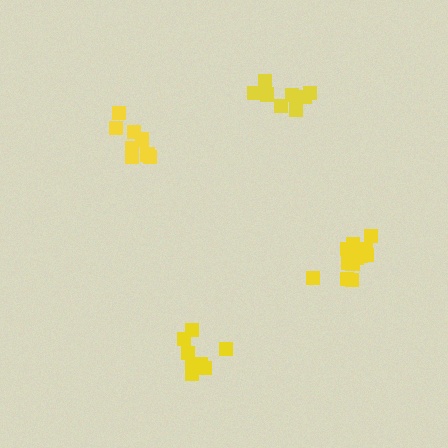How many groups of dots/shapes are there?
There are 4 groups.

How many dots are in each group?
Group 1: 8 dots, Group 2: 8 dots, Group 3: 12 dots, Group 4: 8 dots (36 total).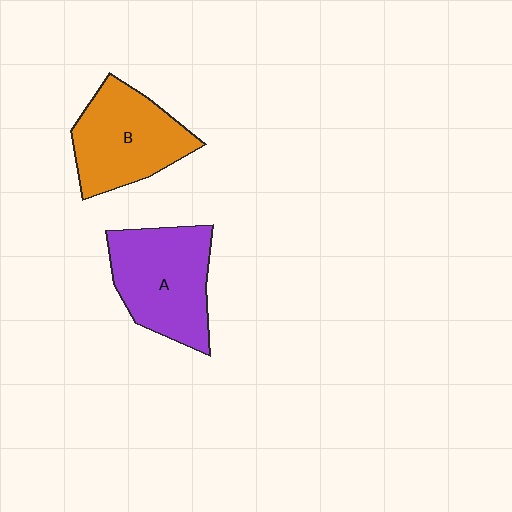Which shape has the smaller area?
Shape B (orange).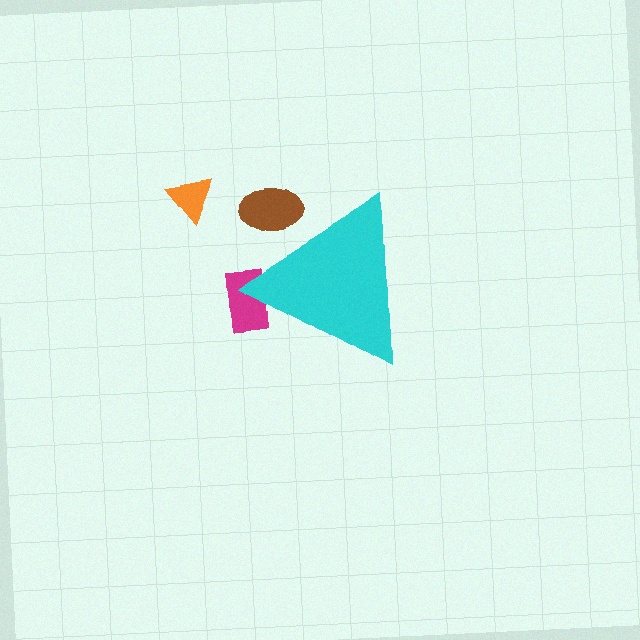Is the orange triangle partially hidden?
No, the orange triangle is fully visible.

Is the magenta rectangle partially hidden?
Yes, the magenta rectangle is partially hidden behind the cyan triangle.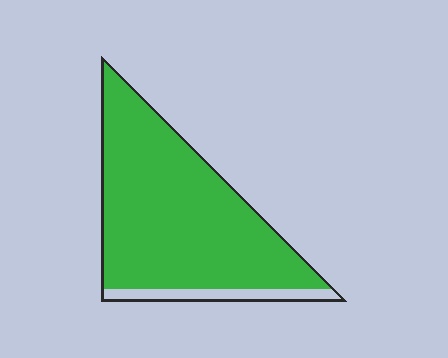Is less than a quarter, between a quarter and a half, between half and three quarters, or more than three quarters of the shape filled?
More than three quarters.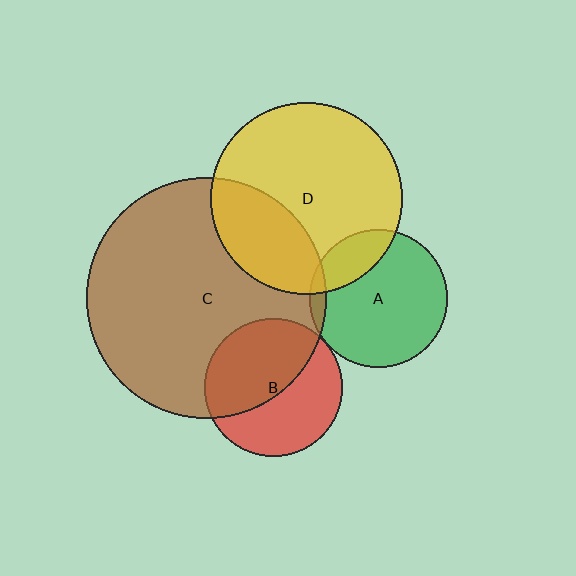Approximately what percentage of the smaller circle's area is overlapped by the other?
Approximately 20%.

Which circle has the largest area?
Circle C (brown).